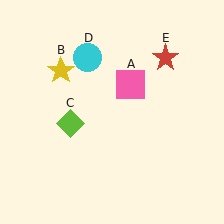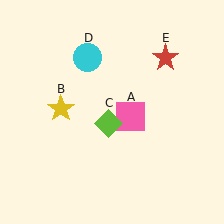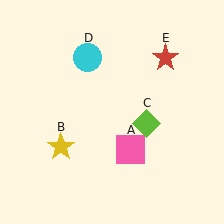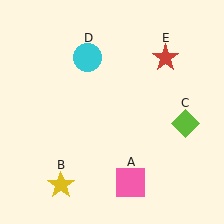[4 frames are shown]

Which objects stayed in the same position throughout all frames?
Cyan circle (object D) and red star (object E) remained stationary.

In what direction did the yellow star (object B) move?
The yellow star (object B) moved down.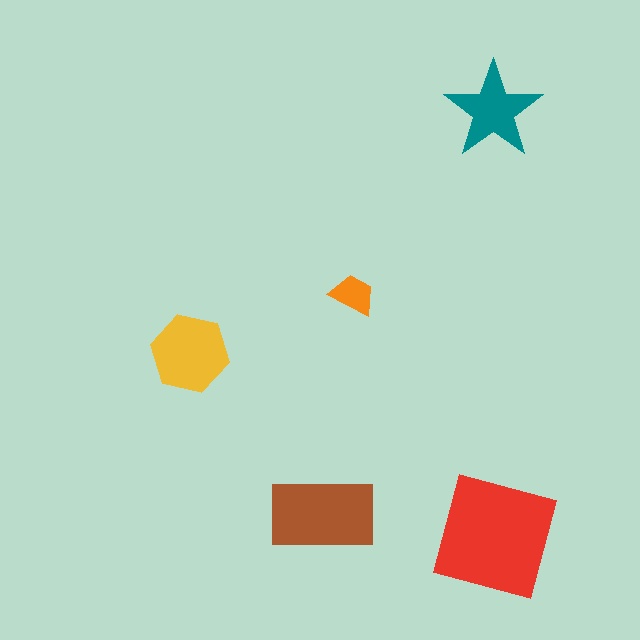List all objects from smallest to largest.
The orange trapezoid, the teal star, the yellow hexagon, the brown rectangle, the red square.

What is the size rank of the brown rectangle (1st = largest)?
2nd.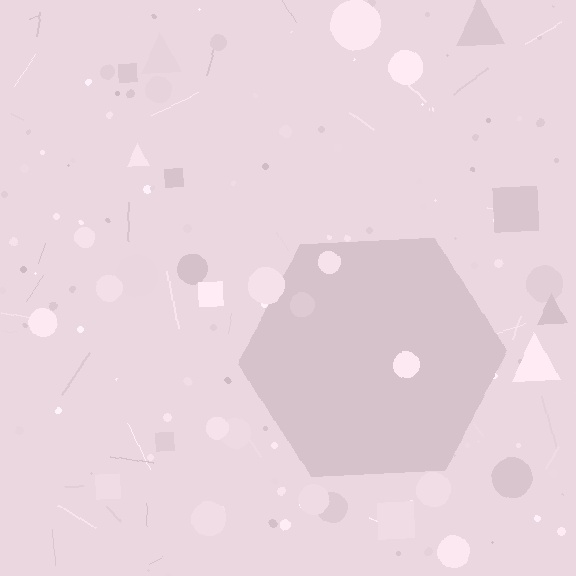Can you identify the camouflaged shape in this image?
The camouflaged shape is a hexagon.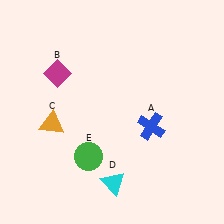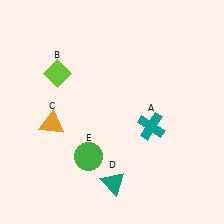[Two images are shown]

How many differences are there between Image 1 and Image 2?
There are 3 differences between the two images.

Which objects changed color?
A changed from blue to teal. B changed from magenta to lime. D changed from cyan to teal.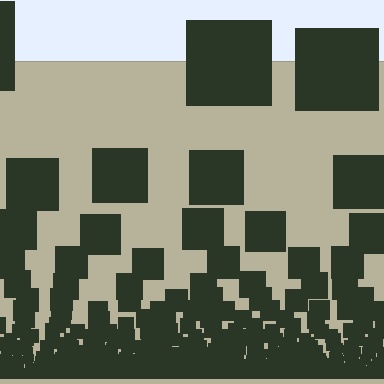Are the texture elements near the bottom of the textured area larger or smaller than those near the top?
Smaller. The gradient is inverted — elements near the bottom are smaller and denser.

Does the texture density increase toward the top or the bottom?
Density increases toward the bottom.